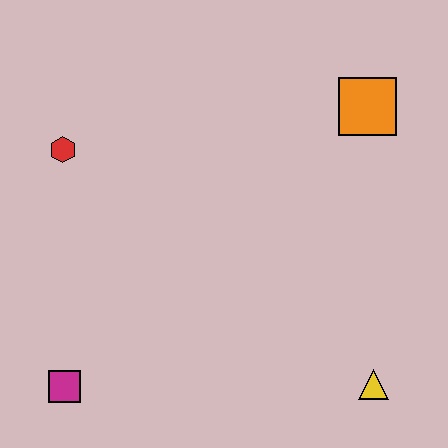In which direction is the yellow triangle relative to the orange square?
The yellow triangle is below the orange square.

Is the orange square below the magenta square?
No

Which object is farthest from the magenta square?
The orange square is farthest from the magenta square.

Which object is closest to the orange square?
The yellow triangle is closest to the orange square.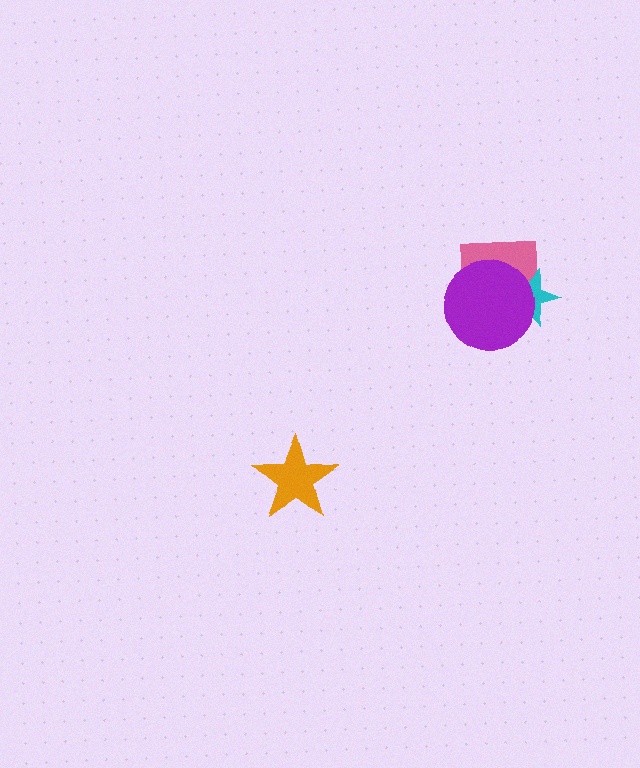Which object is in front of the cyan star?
The purple circle is in front of the cyan star.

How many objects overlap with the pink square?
2 objects overlap with the pink square.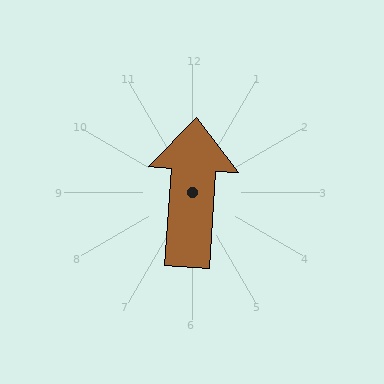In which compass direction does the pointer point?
North.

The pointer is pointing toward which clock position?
Roughly 12 o'clock.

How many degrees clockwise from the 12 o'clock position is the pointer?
Approximately 4 degrees.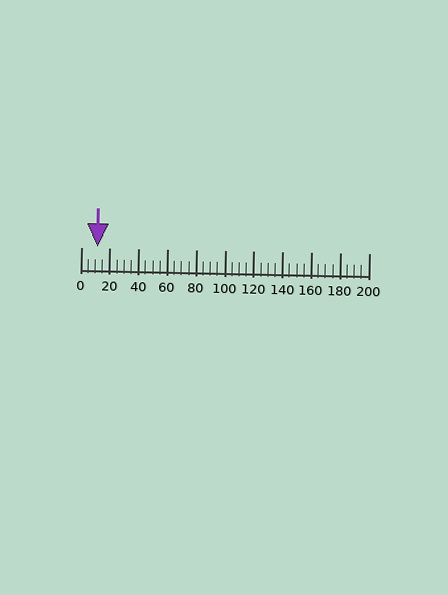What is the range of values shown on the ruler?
The ruler shows values from 0 to 200.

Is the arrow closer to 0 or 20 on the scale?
The arrow is closer to 20.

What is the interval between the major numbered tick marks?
The major tick marks are spaced 20 units apart.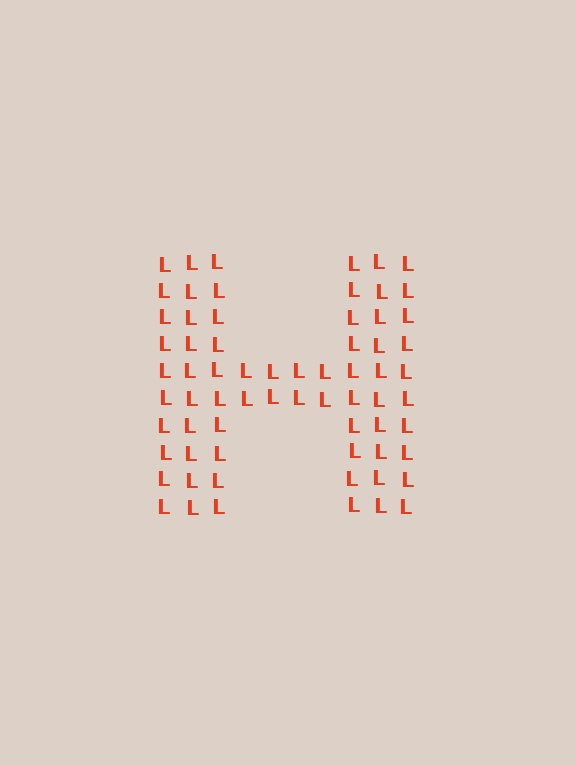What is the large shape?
The large shape is the letter H.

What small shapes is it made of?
It is made of small letter L's.